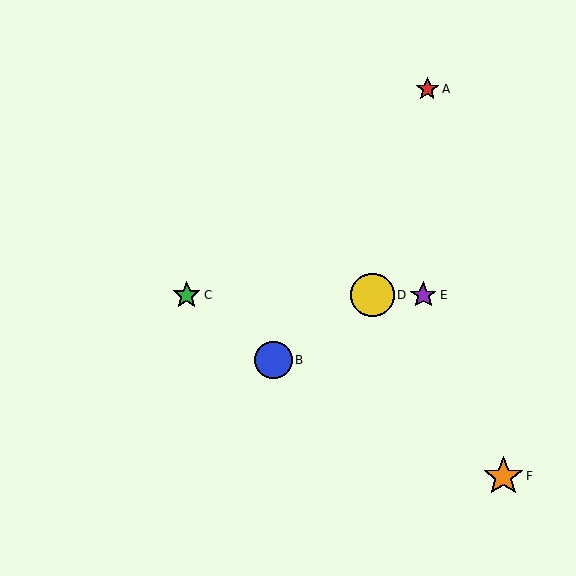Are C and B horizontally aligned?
No, C is at y≈295 and B is at y≈360.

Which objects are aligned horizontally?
Objects C, D, E are aligned horizontally.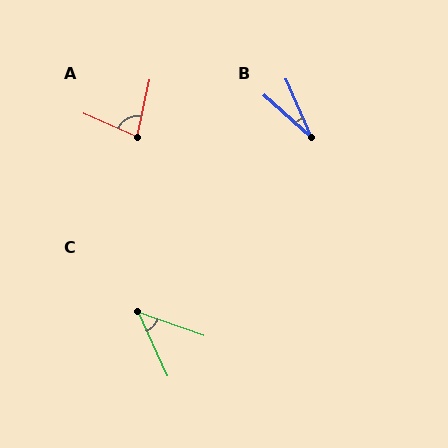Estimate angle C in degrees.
Approximately 46 degrees.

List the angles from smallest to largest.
B (25°), C (46°), A (78°).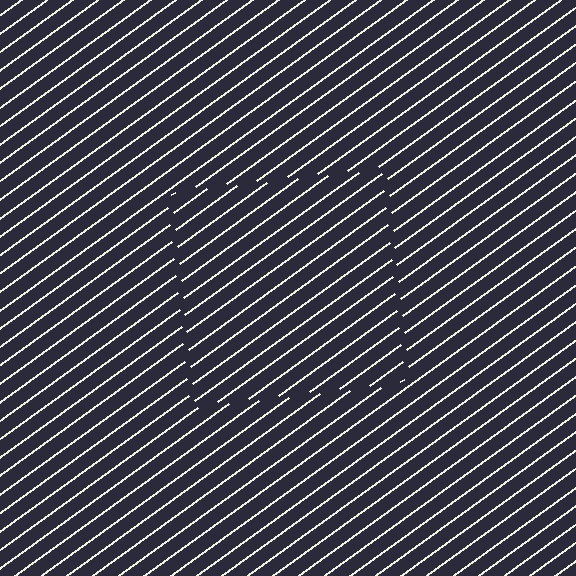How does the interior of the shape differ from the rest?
The interior of the shape contains the same grating, shifted by half a period — the contour is defined by the phase discontinuity where line-ends from the inner and outer gratings abut.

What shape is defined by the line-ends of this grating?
An illusory square. The interior of the shape contains the same grating, shifted by half a period — the contour is defined by the phase discontinuity where line-ends from the inner and outer gratings abut.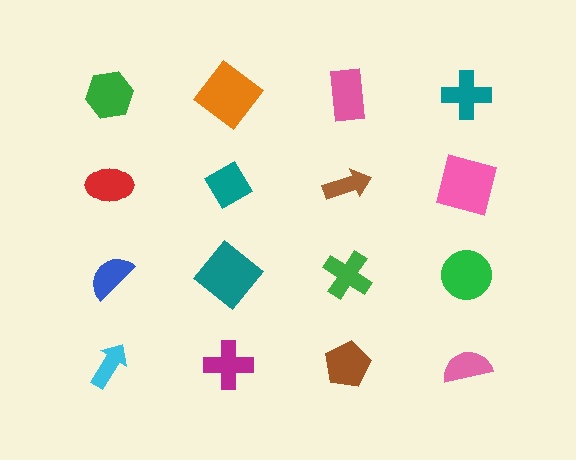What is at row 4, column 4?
A pink semicircle.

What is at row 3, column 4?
A green circle.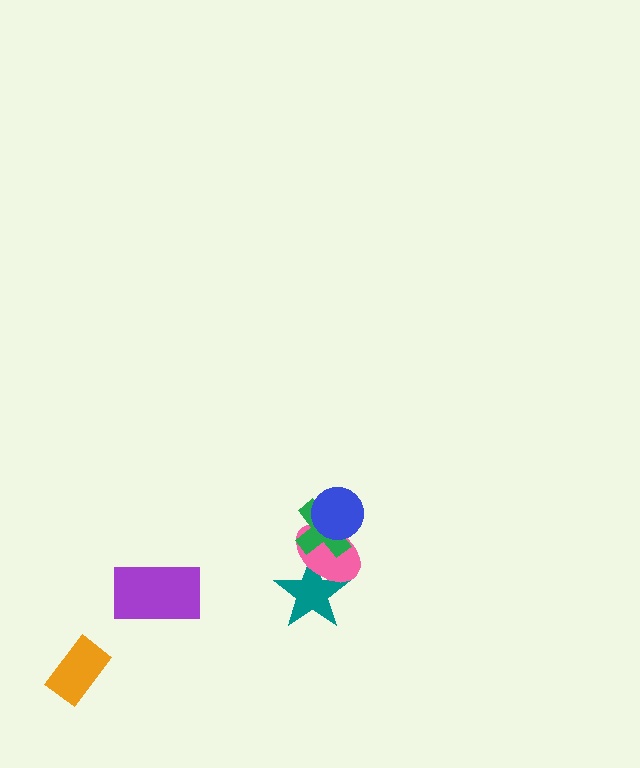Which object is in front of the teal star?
The pink ellipse is in front of the teal star.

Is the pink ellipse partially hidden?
Yes, it is partially covered by another shape.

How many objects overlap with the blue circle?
2 objects overlap with the blue circle.